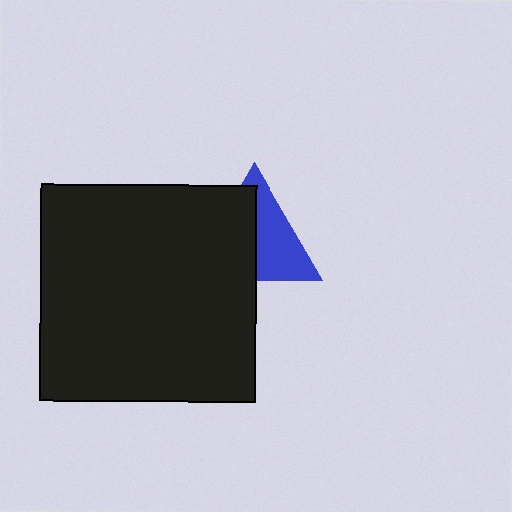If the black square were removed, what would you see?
You would see the complete blue triangle.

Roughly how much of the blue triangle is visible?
About half of it is visible (roughly 48%).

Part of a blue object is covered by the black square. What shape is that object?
It is a triangle.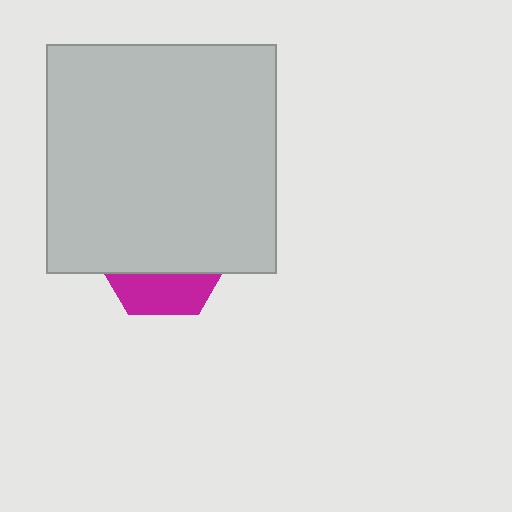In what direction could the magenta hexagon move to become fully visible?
The magenta hexagon could move down. That would shift it out from behind the light gray square entirely.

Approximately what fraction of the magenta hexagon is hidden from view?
Roughly 70% of the magenta hexagon is hidden behind the light gray square.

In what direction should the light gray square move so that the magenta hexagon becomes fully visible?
The light gray square should move up. That is the shortest direction to clear the overlap and leave the magenta hexagon fully visible.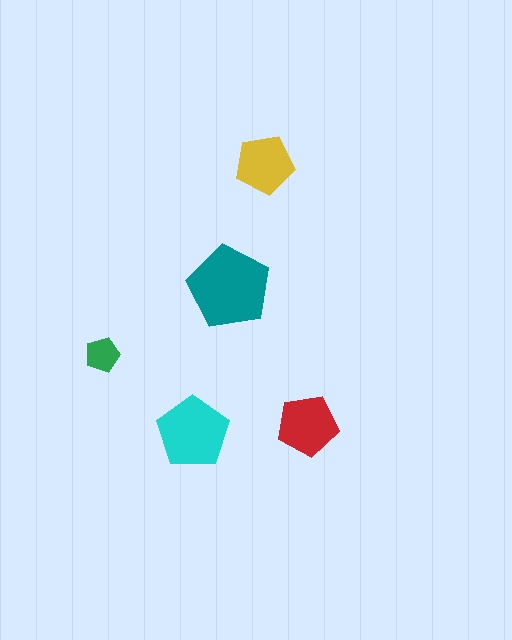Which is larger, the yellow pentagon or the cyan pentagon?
The cyan one.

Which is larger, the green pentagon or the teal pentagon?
The teal one.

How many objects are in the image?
There are 5 objects in the image.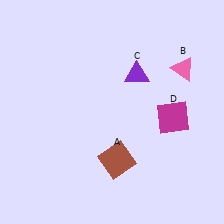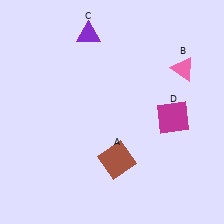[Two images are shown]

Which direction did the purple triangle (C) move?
The purple triangle (C) moved left.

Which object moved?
The purple triangle (C) moved left.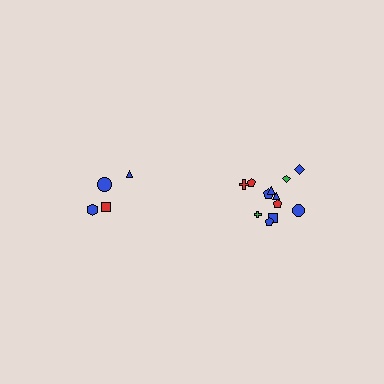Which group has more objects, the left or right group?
The right group.